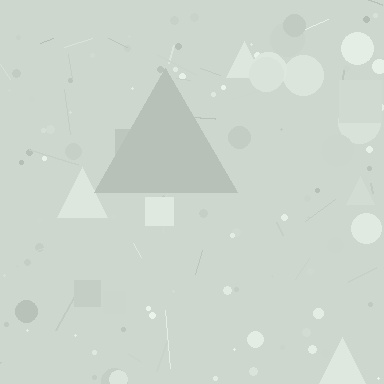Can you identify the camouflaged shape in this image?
The camouflaged shape is a triangle.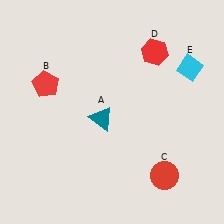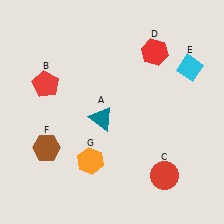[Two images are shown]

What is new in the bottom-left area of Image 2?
A brown hexagon (F) was added in the bottom-left area of Image 2.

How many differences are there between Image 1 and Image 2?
There are 2 differences between the two images.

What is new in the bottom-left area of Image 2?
An orange hexagon (G) was added in the bottom-left area of Image 2.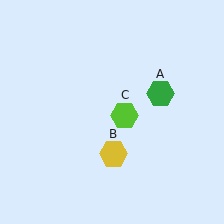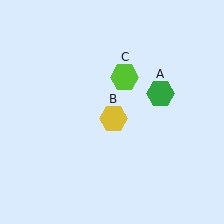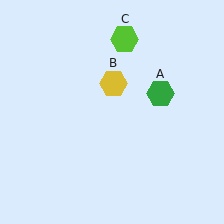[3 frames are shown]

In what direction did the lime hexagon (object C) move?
The lime hexagon (object C) moved up.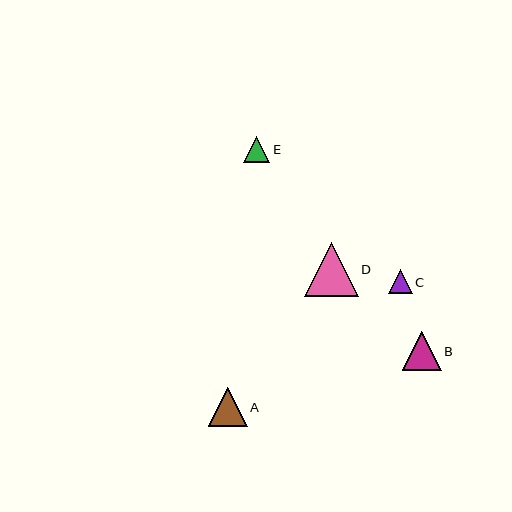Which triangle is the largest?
Triangle D is the largest with a size of approximately 54 pixels.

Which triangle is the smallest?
Triangle C is the smallest with a size of approximately 24 pixels.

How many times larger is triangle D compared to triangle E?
Triangle D is approximately 2.0 times the size of triangle E.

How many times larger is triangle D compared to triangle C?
Triangle D is approximately 2.2 times the size of triangle C.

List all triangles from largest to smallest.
From largest to smallest: D, A, B, E, C.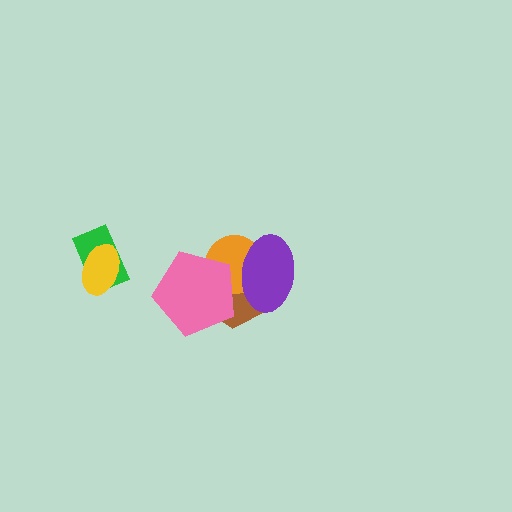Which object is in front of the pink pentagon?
The purple ellipse is in front of the pink pentagon.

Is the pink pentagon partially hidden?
Yes, it is partially covered by another shape.